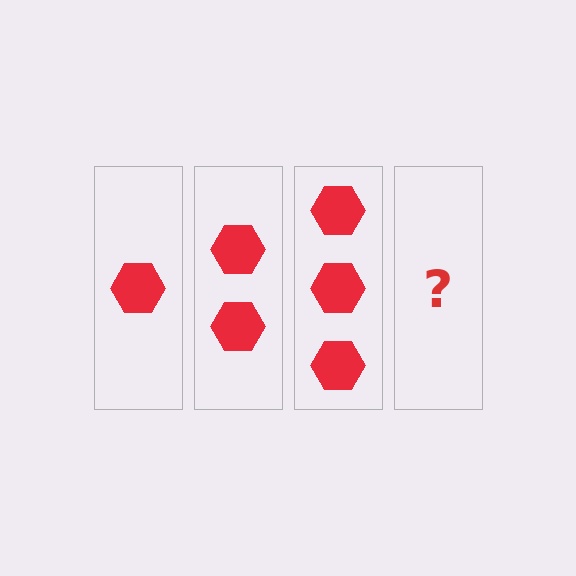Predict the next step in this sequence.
The next step is 4 hexagons.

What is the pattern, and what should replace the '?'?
The pattern is that each step adds one more hexagon. The '?' should be 4 hexagons.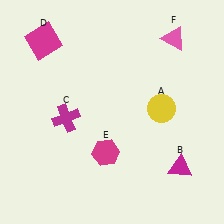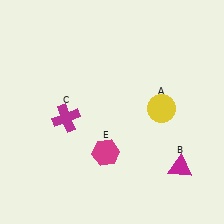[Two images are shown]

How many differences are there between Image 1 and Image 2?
There are 2 differences between the two images.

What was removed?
The pink triangle (F), the magenta square (D) were removed in Image 2.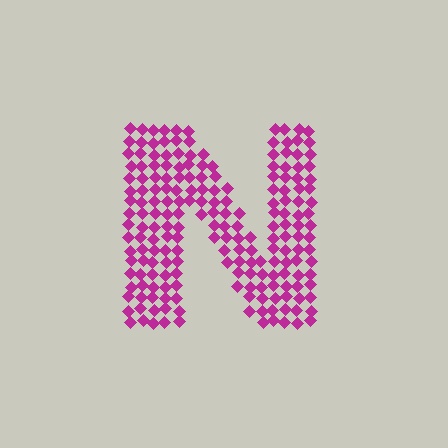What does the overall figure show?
The overall figure shows the letter N.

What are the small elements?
The small elements are diamonds.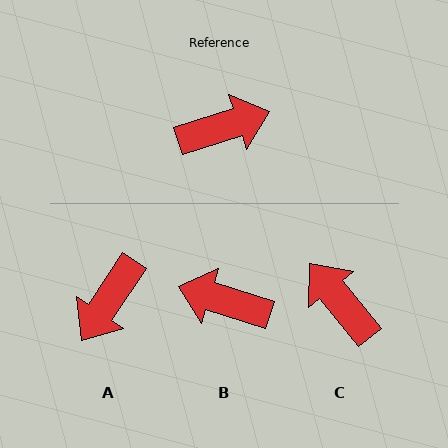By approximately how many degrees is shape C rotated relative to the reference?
Approximately 111 degrees counter-clockwise.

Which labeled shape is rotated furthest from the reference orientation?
B, about 145 degrees away.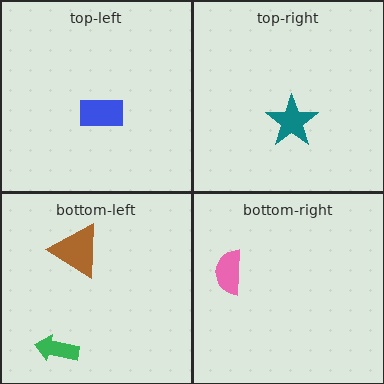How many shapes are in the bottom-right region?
1.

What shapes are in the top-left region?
The blue rectangle.